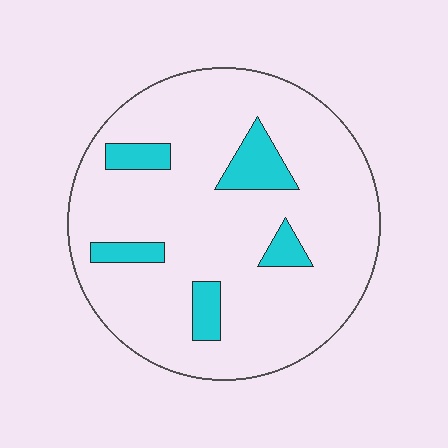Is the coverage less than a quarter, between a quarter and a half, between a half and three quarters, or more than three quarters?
Less than a quarter.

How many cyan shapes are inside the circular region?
5.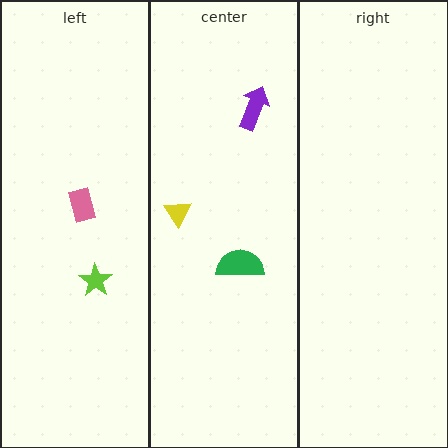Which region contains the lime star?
The left region.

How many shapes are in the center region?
3.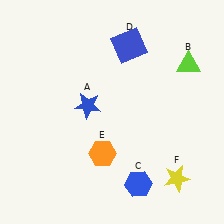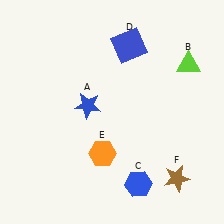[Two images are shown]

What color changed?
The star (F) changed from yellow in Image 1 to brown in Image 2.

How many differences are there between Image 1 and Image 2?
There is 1 difference between the two images.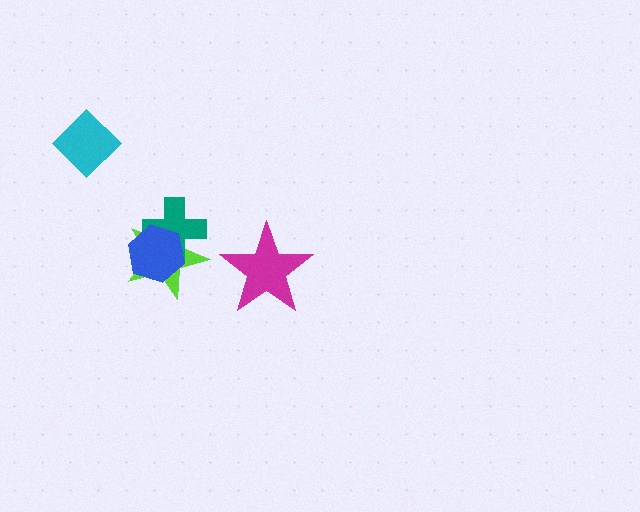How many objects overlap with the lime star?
2 objects overlap with the lime star.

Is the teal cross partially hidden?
Yes, it is partially covered by another shape.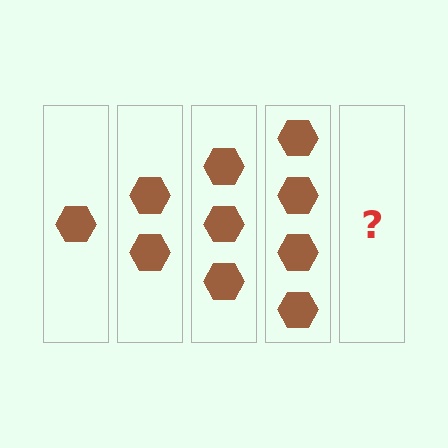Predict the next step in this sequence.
The next step is 5 hexagons.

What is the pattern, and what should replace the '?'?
The pattern is that each step adds one more hexagon. The '?' should be 5 hexagons.